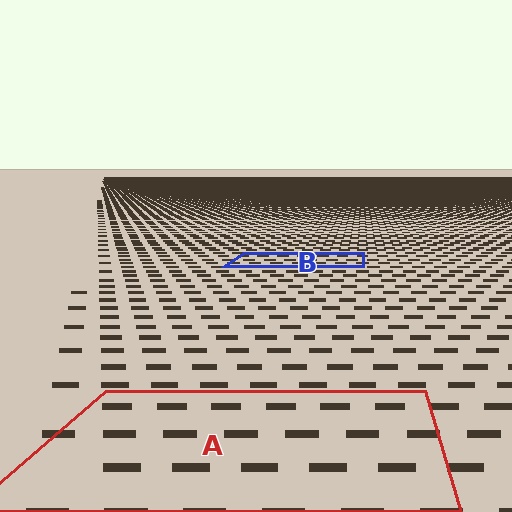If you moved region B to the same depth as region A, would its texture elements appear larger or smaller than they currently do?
They would appear larger. At a closer depth, the same texture elements are projected at a bigger on-screen size.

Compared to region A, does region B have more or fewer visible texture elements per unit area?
Region B has more texture elements per unit area — they are packed more densely because it is farther away.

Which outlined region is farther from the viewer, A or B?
Region B is farther from the viewer — the texture elements inside it appear smaller and more densely packed.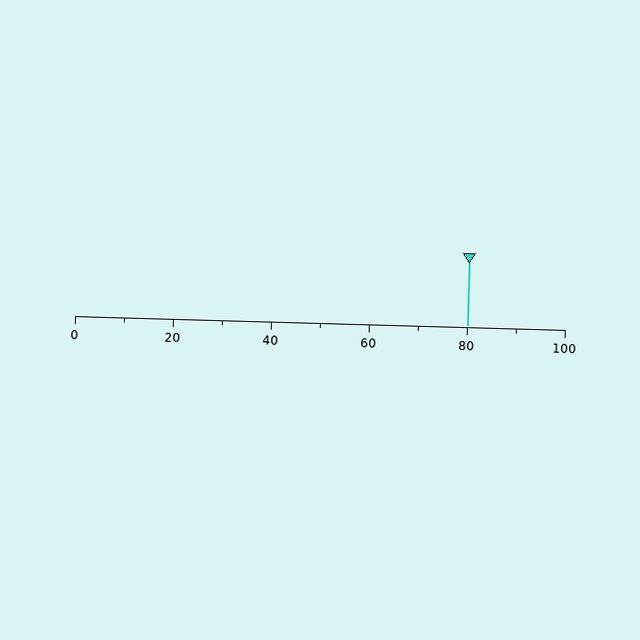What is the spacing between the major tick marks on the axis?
The major ticks are spaced 20 apart.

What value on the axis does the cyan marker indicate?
The marker indicates approximately 80.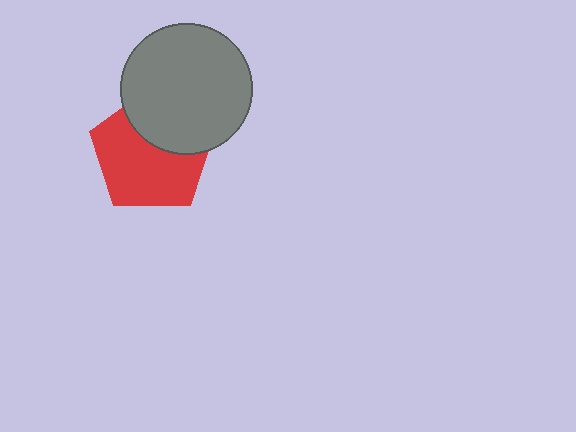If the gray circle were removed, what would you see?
You would see the complete red pentagon.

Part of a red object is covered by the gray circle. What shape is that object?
It is a pentagon.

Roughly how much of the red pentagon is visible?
About half of it is visible (roughly 64%).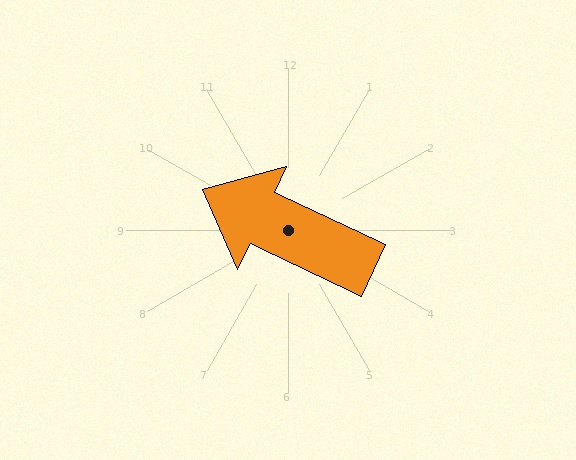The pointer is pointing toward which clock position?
Roughly 10 o'clock.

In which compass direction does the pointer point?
Northwest.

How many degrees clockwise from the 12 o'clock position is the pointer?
Approximately 295 degrees.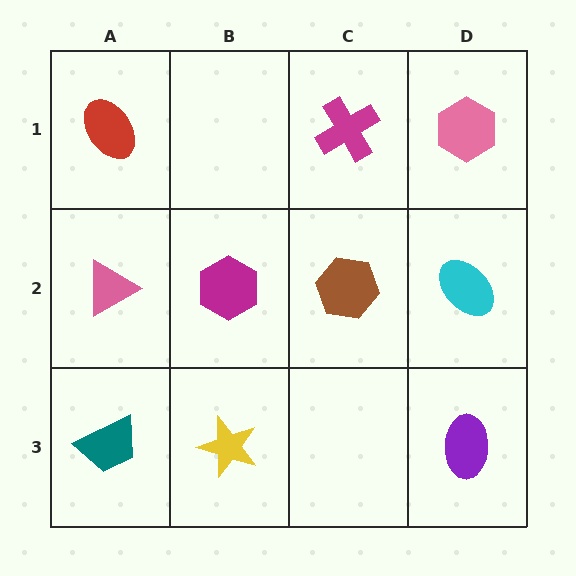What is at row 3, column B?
A yellow star.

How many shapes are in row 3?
3 shapes.